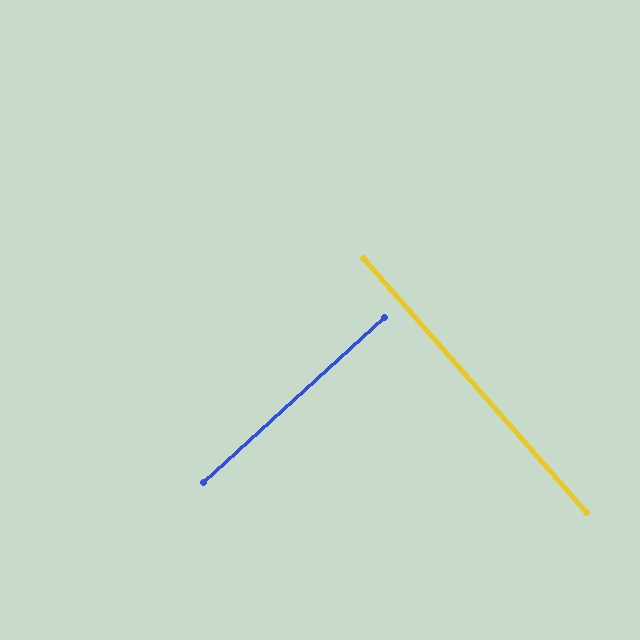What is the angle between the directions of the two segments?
Approximately 89 degrees.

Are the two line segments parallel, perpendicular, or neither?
Perpendicular — they meet at approximately 89°.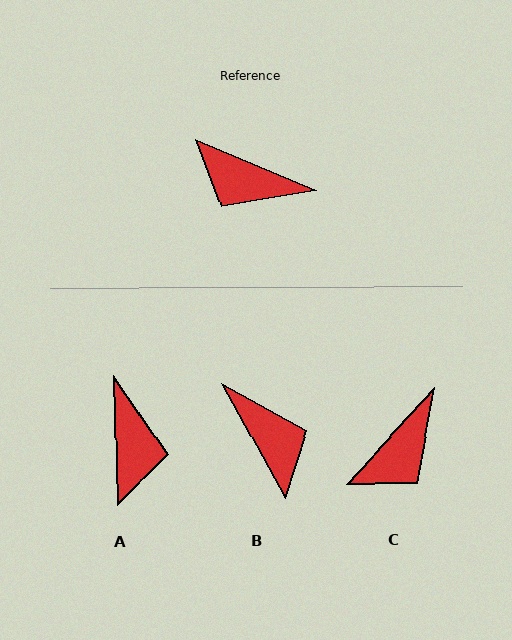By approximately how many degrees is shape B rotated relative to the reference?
Approximately 141 degrees counter-clockwise.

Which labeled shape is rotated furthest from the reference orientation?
B, about 141 degrees away.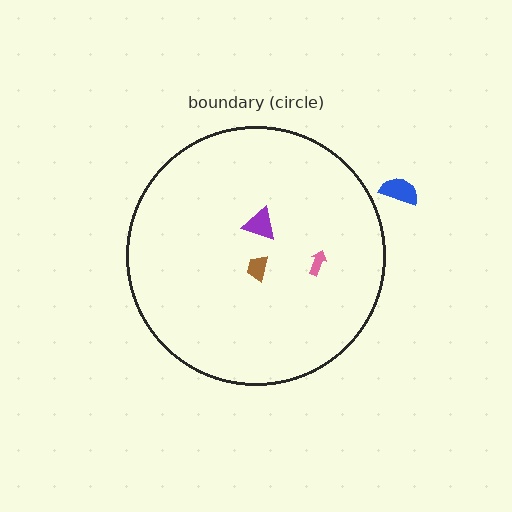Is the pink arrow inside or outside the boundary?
Inside.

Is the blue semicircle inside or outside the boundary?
Outside.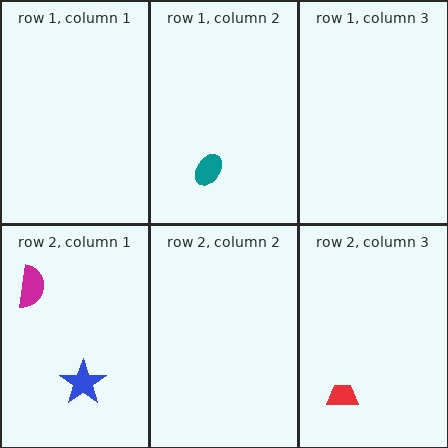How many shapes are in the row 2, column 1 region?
2.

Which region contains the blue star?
The row 2, column 1 region.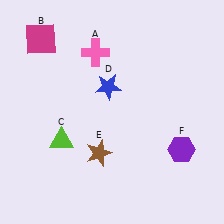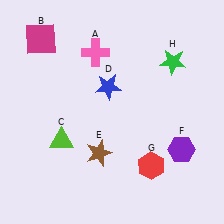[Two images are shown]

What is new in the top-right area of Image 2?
A green star (H) was added in the top-right area of Image 2.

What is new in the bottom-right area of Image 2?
A red hexagon (G) was added in the bottom-right area of Image 2.